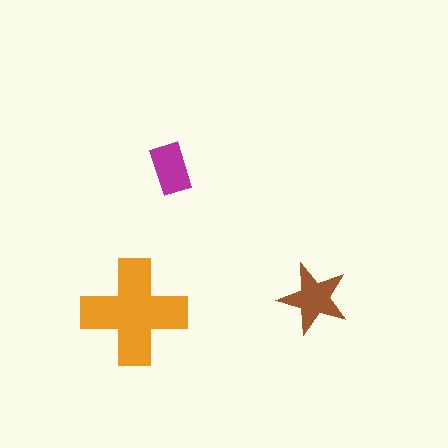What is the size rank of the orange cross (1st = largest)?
1st.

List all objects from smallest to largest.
The magenta rectangle, the brown star, the orange cross.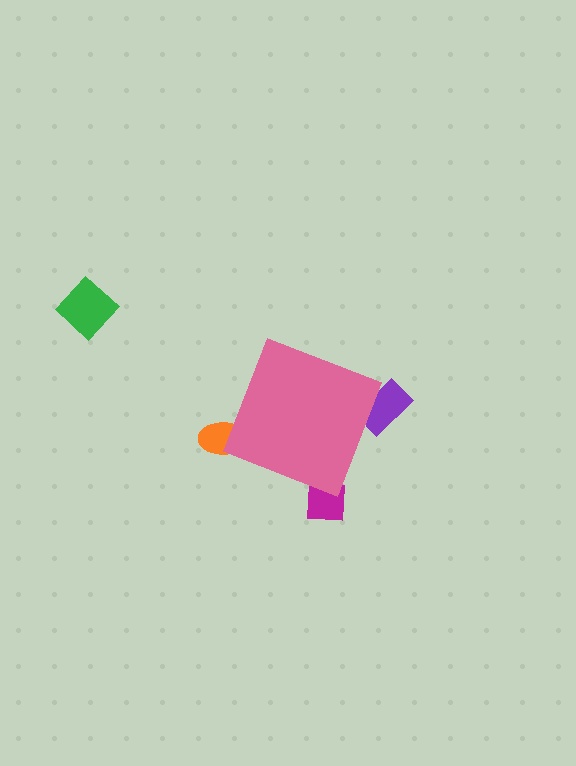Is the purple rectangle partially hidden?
Yes, the purple rectangle is partially hidden behind the pink diamond.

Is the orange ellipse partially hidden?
Yes, the orange ellipse is partially hidden behind the pink diamond.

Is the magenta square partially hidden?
Yes, the magenta square is partially hidden behind the pink diamond.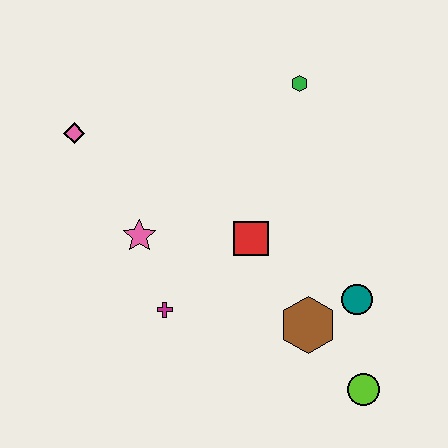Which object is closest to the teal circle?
The brown hexagon is closest to the teal circle.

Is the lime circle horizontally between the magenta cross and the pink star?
No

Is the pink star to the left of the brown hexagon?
Yes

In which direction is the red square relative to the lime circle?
The red square is above the lime circle.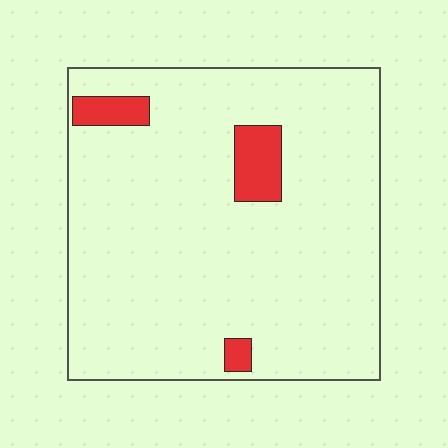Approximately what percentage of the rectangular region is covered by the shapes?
Approximately 5%.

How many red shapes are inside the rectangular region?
3.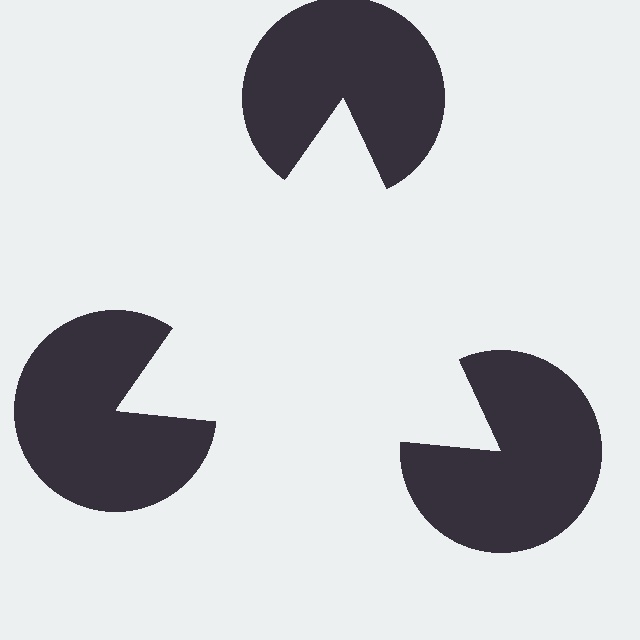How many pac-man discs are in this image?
There are 3 — one at each vertex of the illusory triangle.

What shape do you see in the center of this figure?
An illusory triangle — its edges are inferred from the aligned wedge cuts in the pac-man discs, not physically drawn.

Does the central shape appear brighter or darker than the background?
It typically appears slightly brighter than the background, even though no actual brightness change is drawn.